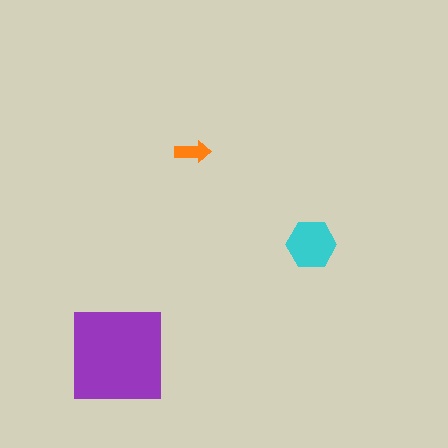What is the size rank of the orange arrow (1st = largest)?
3rd.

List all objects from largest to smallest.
The purple square, the cyan hexagon, the orange arrow.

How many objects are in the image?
There are 3 objects in the image.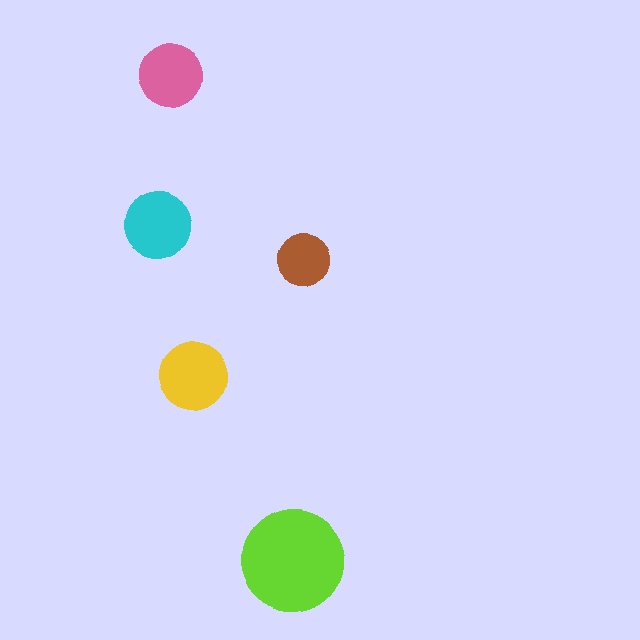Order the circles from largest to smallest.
the lime one, the yellow one, the cyan one, the pink one, the brown one.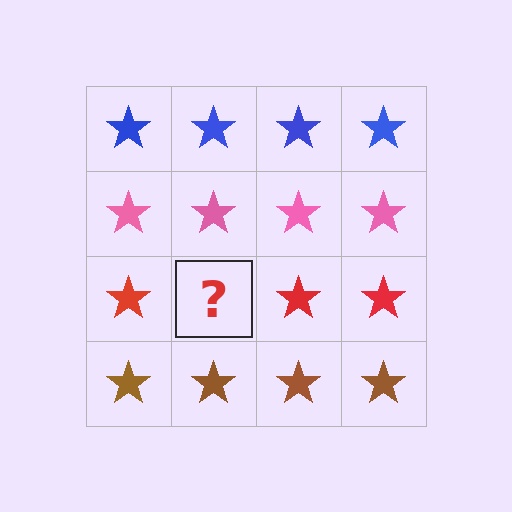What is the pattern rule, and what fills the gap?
The rule is that each row has a consistent color. The gap should be filled with a red star.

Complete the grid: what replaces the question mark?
The question mark should be replaced with a red star.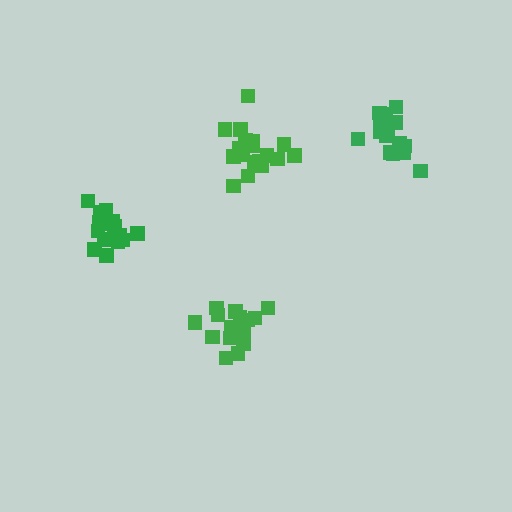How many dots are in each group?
Group 1: 19 dots, Group 2: 18 dots, Group 3: 16 dots, Group 4: 18 dots (71 total).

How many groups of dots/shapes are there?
There are 4 groups.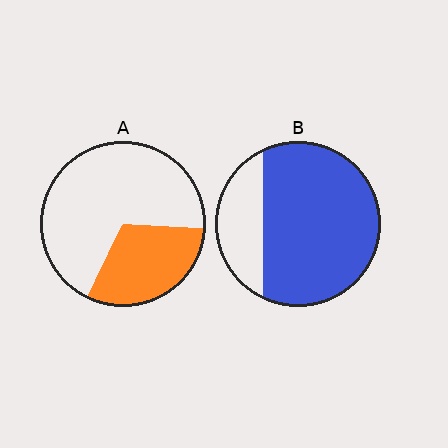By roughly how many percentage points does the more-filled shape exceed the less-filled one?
By roughly 45 percentage points (B over A).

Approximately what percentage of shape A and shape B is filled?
A is approximately 30% and B is approximately 75%.